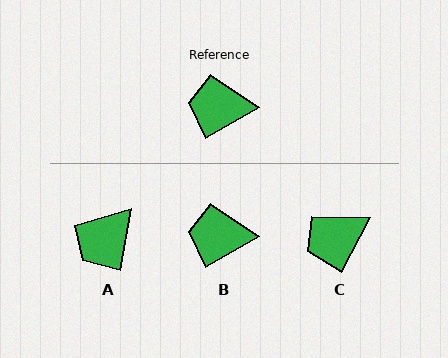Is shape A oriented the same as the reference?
No, it is off by about 50 degrees.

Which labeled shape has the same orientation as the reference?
B.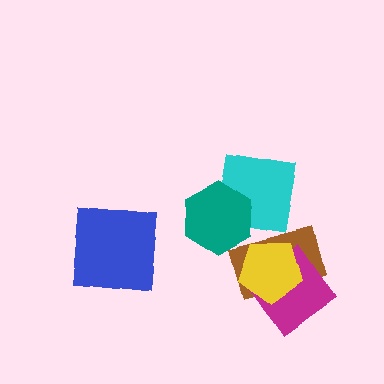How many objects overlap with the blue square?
0 objects overlap with the blue square.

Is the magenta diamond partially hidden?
Yes, it is partially covered by another shape.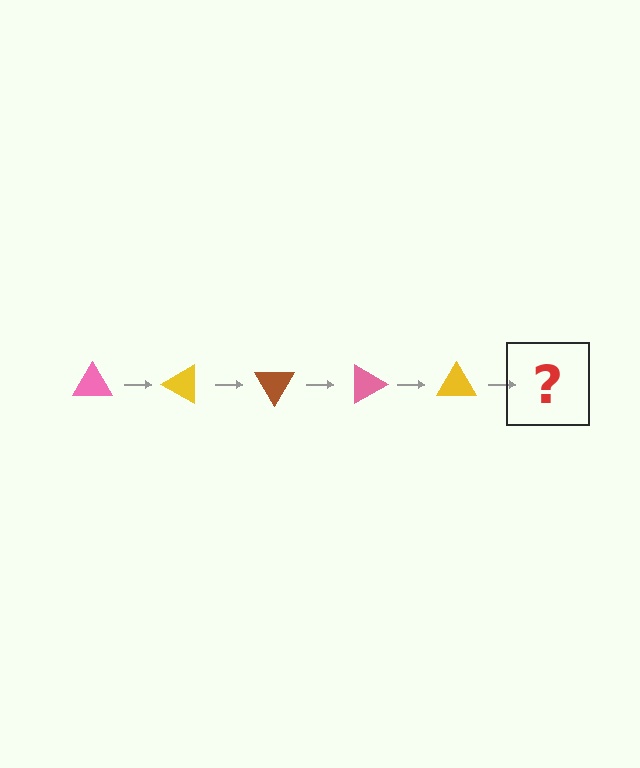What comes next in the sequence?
The next element should be a brown triangle, rotated 150 degrees from the start.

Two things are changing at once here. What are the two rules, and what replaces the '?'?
The two rules are that it rotates 30 degrees each step and the color cycles through pink, yellow, and brown. The '?' should be a brown triangle, rotated 150 degrees from the start.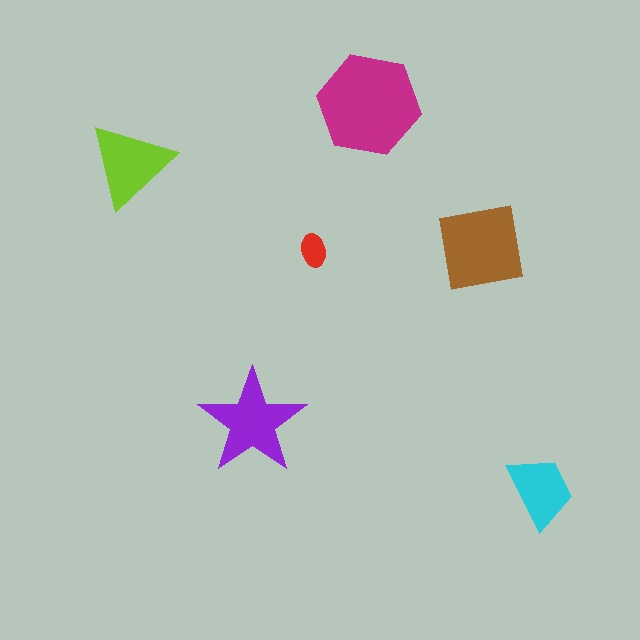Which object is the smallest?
The red ellipse.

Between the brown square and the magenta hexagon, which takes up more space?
The magenta hexagon.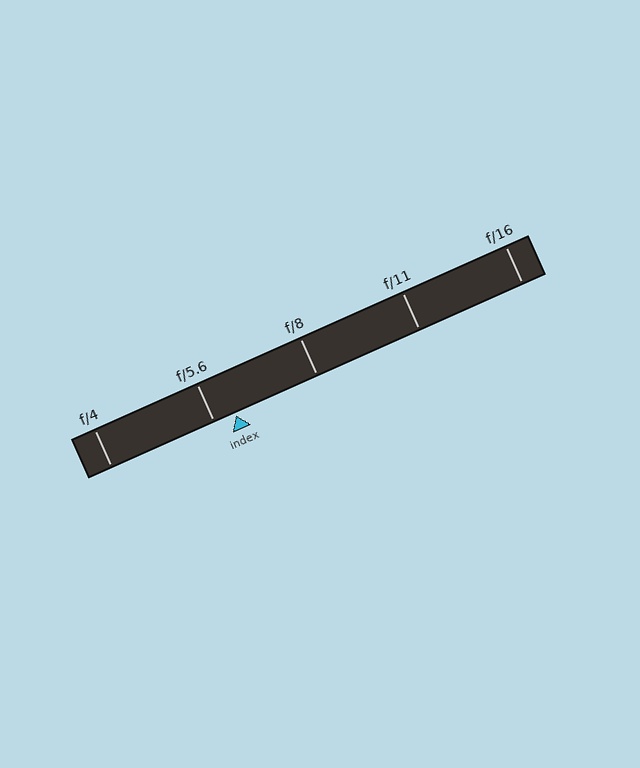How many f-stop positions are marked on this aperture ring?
There are 5 f-stop positions marked.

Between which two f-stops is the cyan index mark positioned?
The index mark is between f/5.6 and f/8.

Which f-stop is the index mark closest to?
The index mark is closest to f/5.6.